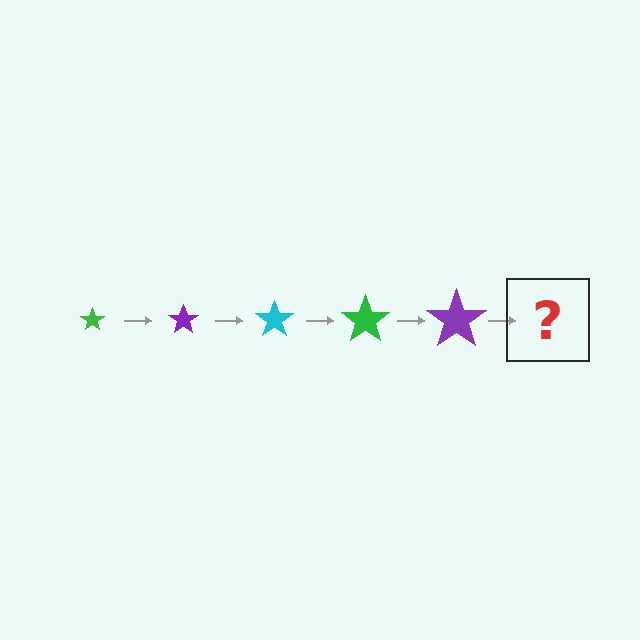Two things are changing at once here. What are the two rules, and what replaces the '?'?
The two rules are that the star grows larger each step and the color cycles through green, purple, and cyan. The '?' should be a cyan star, larger than the previous one.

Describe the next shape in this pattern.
It should be a cyan star, larger than the previous one.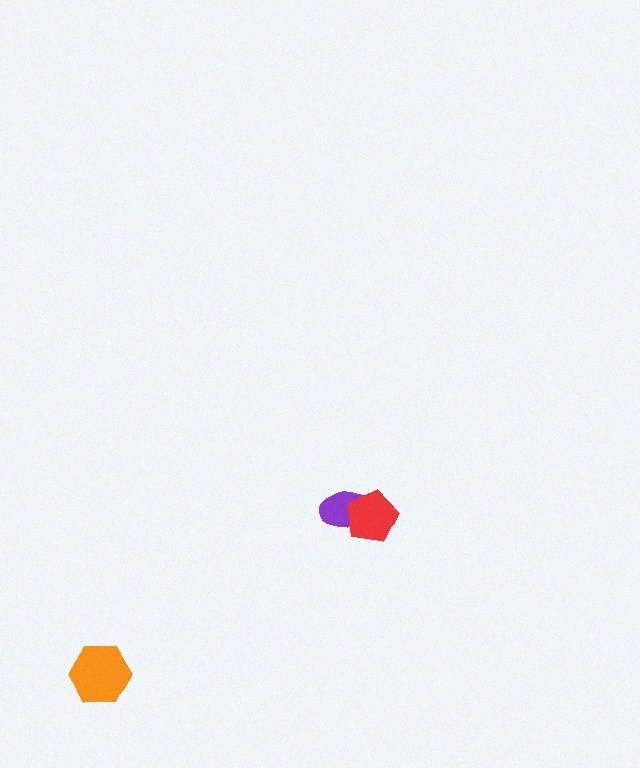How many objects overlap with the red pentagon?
1 object overlaps with the red pentagon.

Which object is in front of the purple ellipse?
The red pentagon is in front of the purple ellipse.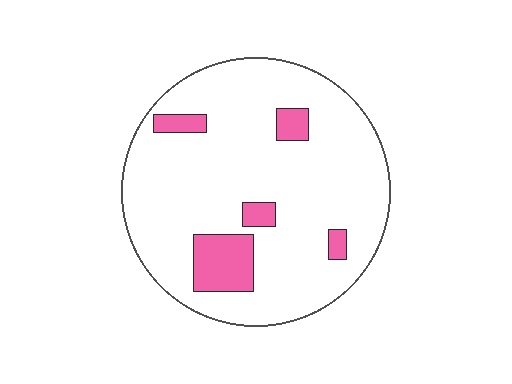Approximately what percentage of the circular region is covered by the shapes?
Approximately 10%.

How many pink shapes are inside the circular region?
5.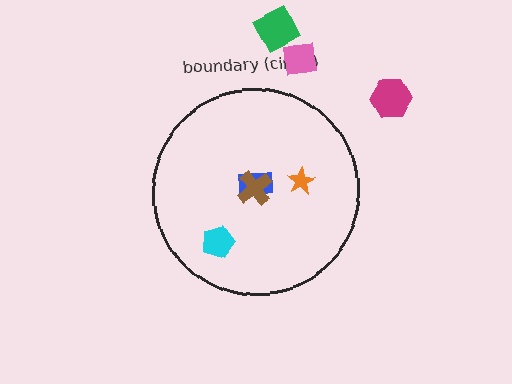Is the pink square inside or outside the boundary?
Outside.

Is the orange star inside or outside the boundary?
Inside.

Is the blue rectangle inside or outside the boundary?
Inside.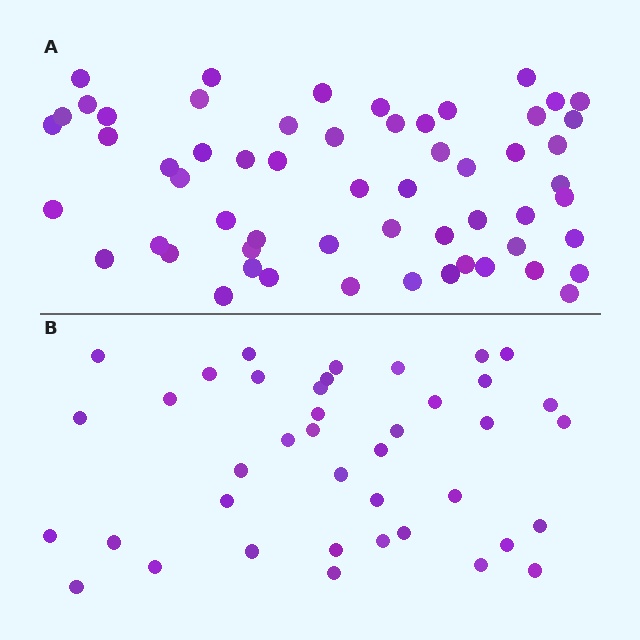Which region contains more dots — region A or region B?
Region A (the top region) has more dots.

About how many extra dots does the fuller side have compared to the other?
Region A has approximately 20 more dots than region B.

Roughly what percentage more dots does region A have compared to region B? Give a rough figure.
About 45% more.